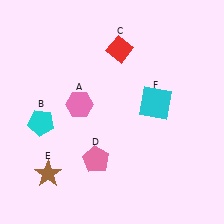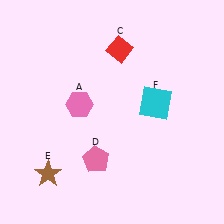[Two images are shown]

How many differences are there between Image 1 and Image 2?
There is 1 difference between the two images.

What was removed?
The cyan pentagon (B) was removed in Image 2.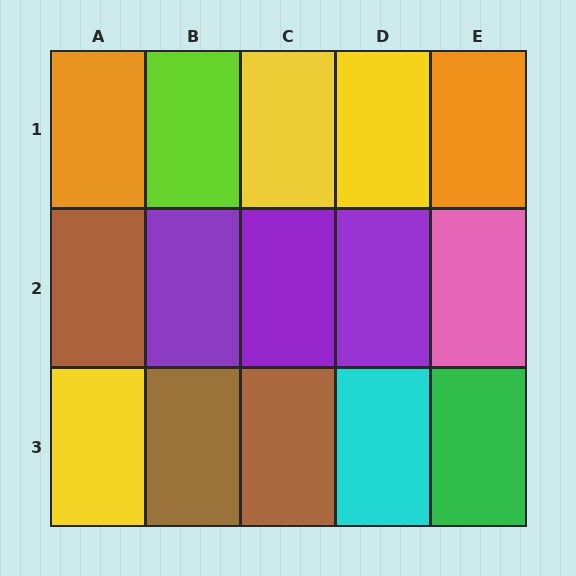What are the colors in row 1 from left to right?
Orange, lime, yellow, yellow, orange.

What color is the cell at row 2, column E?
Pink.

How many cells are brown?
3 cells are brown.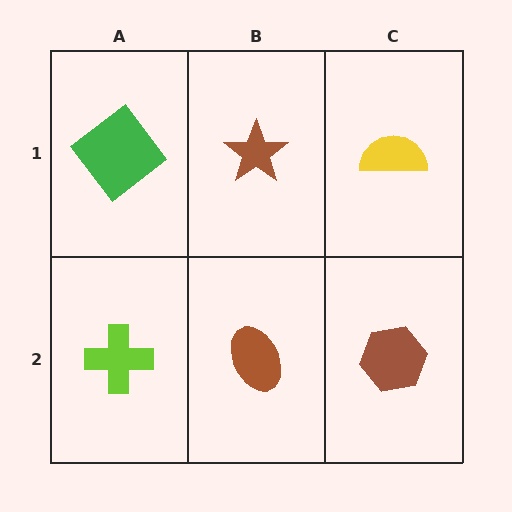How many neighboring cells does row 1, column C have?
2.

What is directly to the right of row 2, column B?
A brown hexagon.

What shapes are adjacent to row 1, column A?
A lime cross (row 2, column A), a brown star (row 1, column B).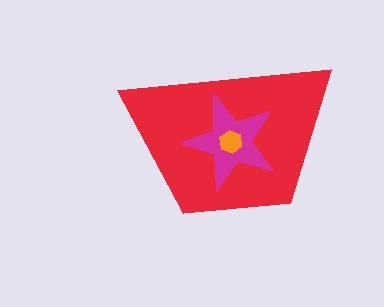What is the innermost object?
The orange hexagon.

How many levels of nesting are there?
3.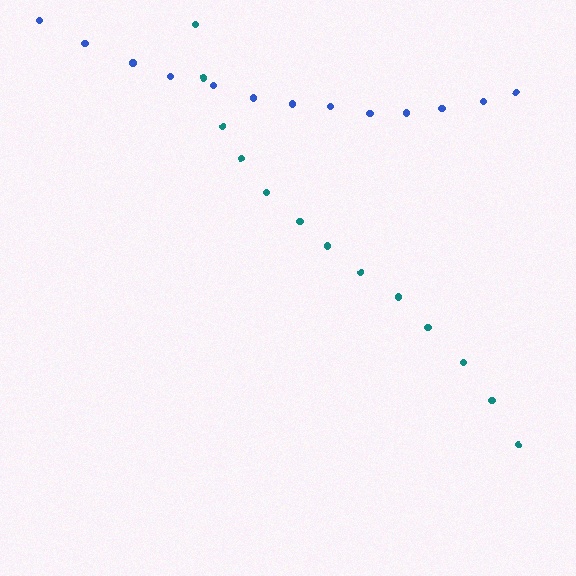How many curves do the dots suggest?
There are 2 distinct paths.